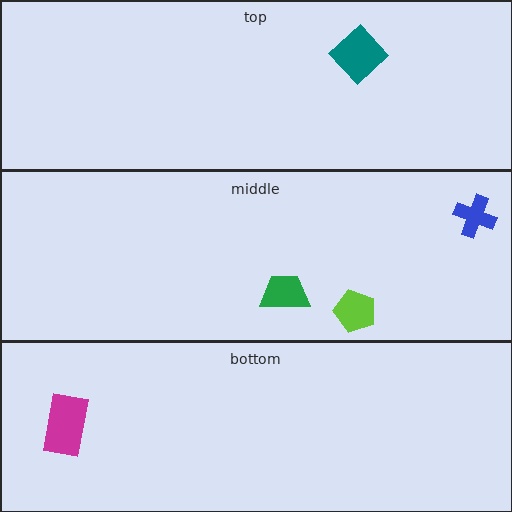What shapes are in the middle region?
The green trapezoid, the lime pentagon, the blue cross.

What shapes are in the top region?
The teal diamond.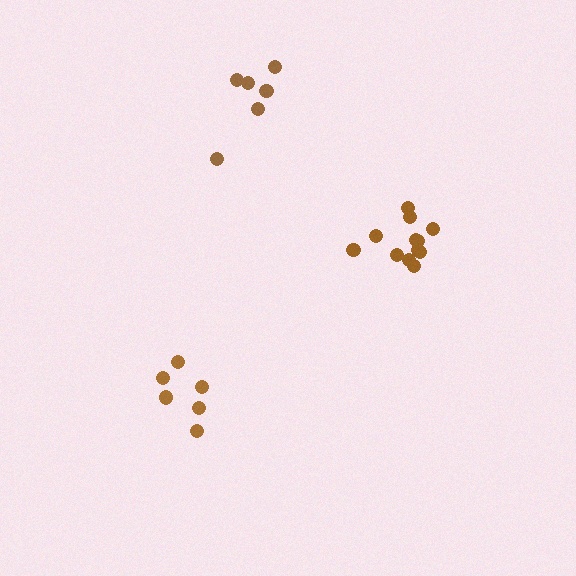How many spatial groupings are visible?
There are 3 spatial groupings.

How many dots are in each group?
Group 1: 12 dots, Group 2: 6 dots, Group 3: 6 dots (24 total).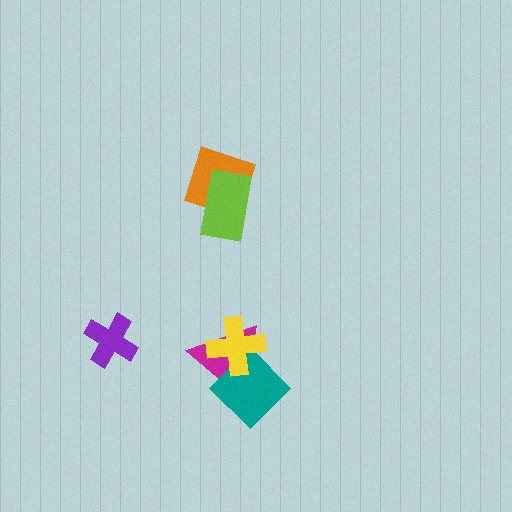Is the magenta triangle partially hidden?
Yes, it is partially covered by another shape.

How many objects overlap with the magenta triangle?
2 objects overlap with the magenta triangle.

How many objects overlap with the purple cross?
0 objects overlap with the purple cross.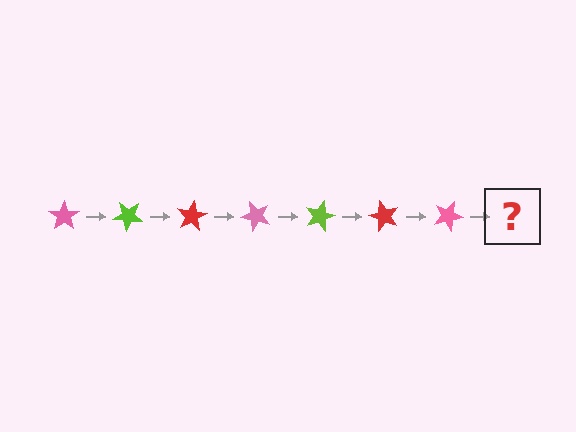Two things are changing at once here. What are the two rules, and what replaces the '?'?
The two rules are that it rotates 40 degrees each step and the color cycles through pink, lime, and red. The '?' should be a lime star, rotated 280 degrees from the start.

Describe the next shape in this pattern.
It should be a lime star, rotated 280 degrees from the start.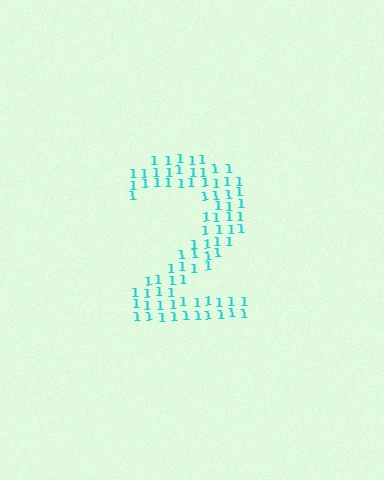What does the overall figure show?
The overall figure shows the digit 2.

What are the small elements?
The small elements are digit 1's.